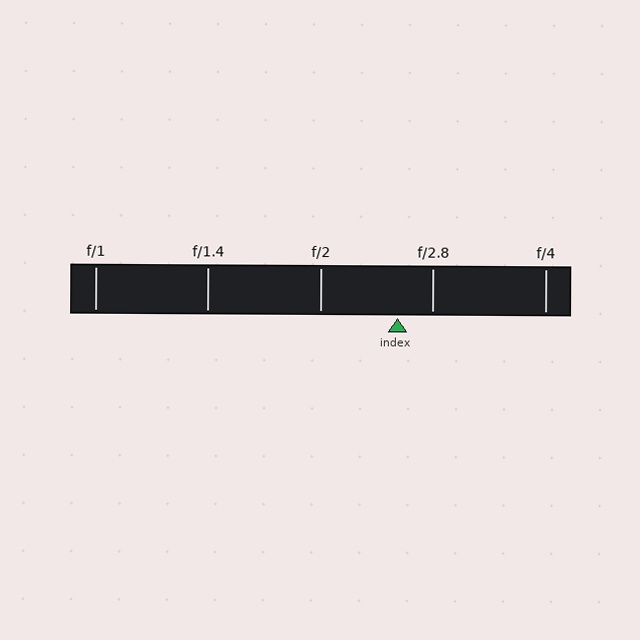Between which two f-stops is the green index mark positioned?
The index mark is between f/2 and f/2.8.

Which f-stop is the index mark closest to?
The index mark is closest to f/2.8.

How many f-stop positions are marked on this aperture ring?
There are 5 f-stop positions marked.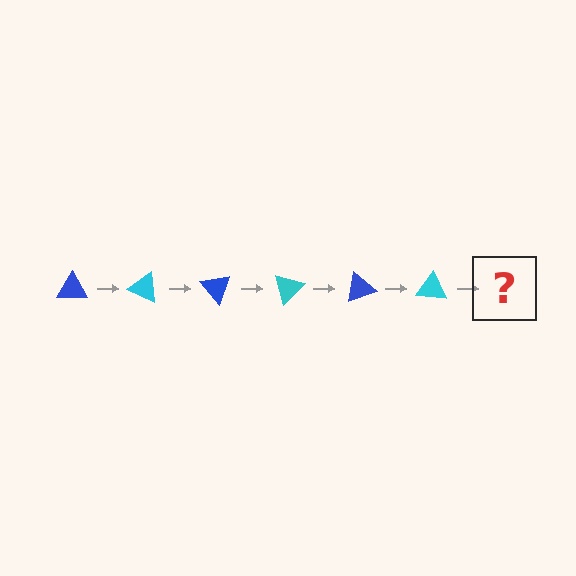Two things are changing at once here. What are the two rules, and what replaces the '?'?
The two rules are that it rotates 25 degrees each step and the color cycles through blue and cyan. The '?' should be a blue triangle, rotated 150 degrees from the start.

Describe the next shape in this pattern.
It should be a blue triangle, rotated 150 degrees from the start.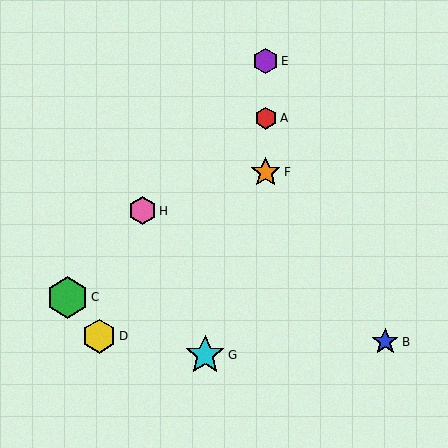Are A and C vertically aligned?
No, A is at x≈266 and C is at x≈67.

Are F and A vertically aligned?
Yes, both are at x≈266.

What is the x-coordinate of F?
Object F is at x≈266.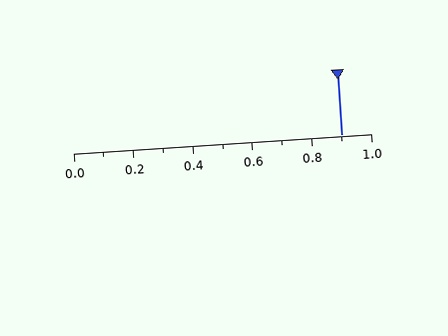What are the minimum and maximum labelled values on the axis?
The axis runs from 0.0 to 1.0.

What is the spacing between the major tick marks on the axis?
The major ticks are spaced 0.2 apart.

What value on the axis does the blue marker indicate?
The marker indicates approximately 0.9.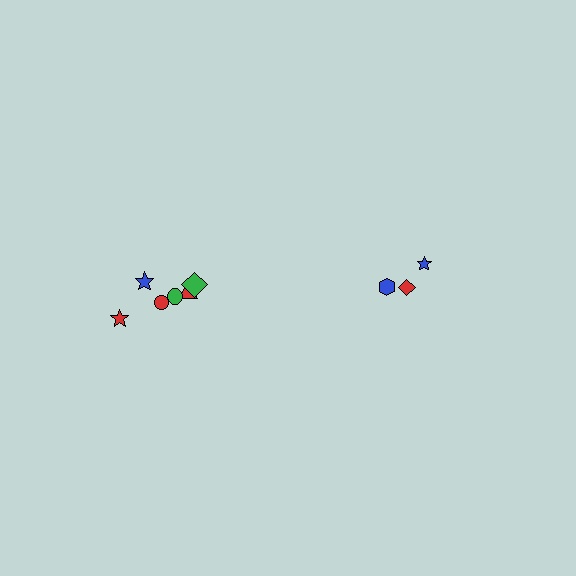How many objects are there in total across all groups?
There are 9 objects.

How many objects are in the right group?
There are 3 objects.